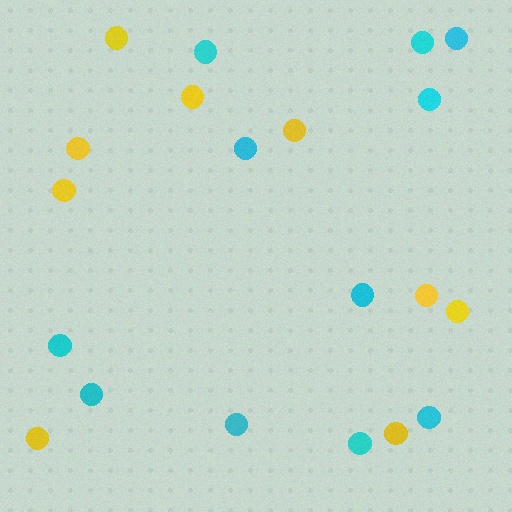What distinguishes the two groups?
There are 2 groups: one group of yellow circles (9) and one group of cyan circles (11).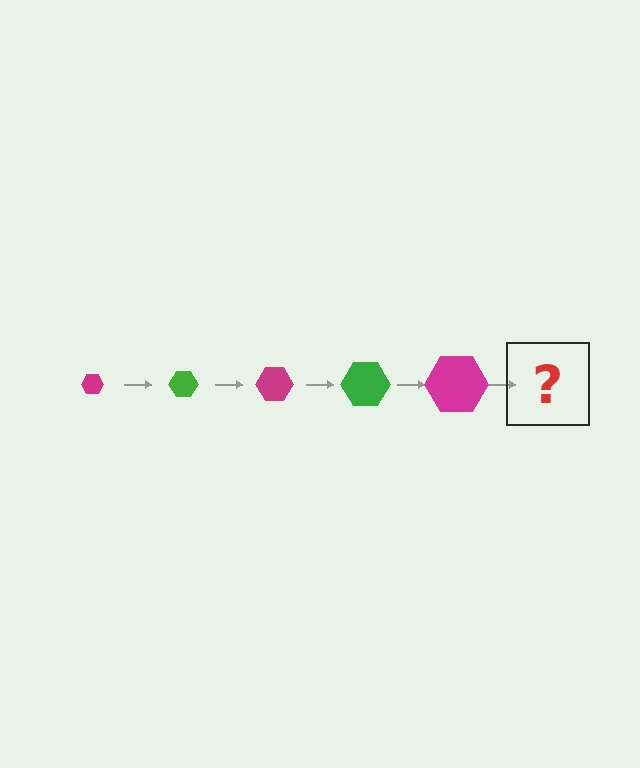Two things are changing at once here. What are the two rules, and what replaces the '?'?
The two rules are that the hexagon grows larger each step and the color cycles through magenta and green. The '?' should be a green hexagon, larger than the previous one.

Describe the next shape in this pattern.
It should be a green hexagon, larger than the previous one.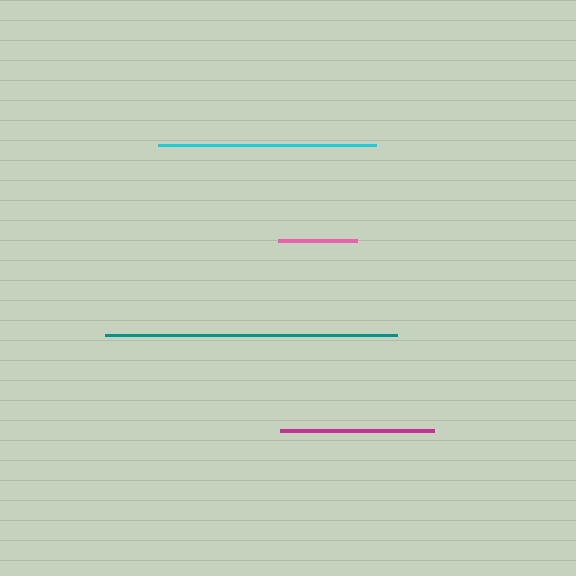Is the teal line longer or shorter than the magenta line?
The teal line is longer than the magenta line.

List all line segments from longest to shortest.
From longest to shortest: teal, cyan, magenta, pink.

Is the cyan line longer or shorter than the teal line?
The teal line is longer than the cyan line.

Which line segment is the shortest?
The pink line is the shortest at approximately 78 pixels.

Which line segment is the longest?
The teal line is the longest at approximately 292 pixels.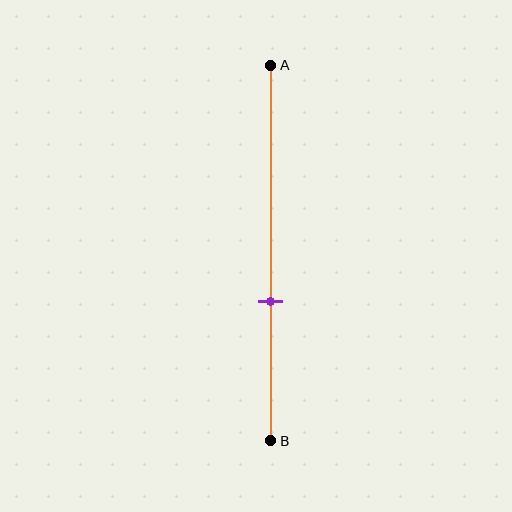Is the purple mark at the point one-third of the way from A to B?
No, the mark is at about 65% from A, not at the 33% one-third point.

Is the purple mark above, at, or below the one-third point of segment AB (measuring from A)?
The purple mark is below the one-third point of segment AB.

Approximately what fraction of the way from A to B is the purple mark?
The purple mark is approximately 65% of the way from A to B.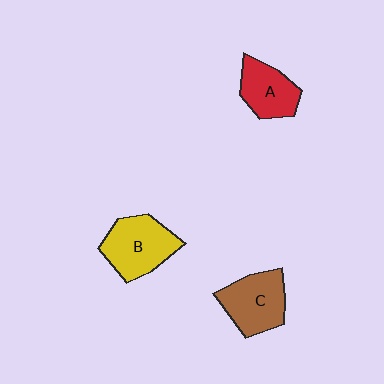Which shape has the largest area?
Shape B (yellow).